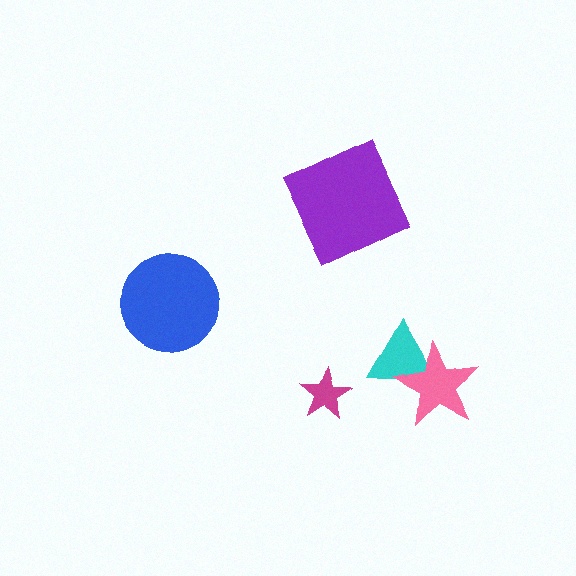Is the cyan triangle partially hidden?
Yes, it is partially covered by another shape.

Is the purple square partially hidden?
No, no other shape covers it.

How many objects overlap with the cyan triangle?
1 object overlaps with the cyan triangle.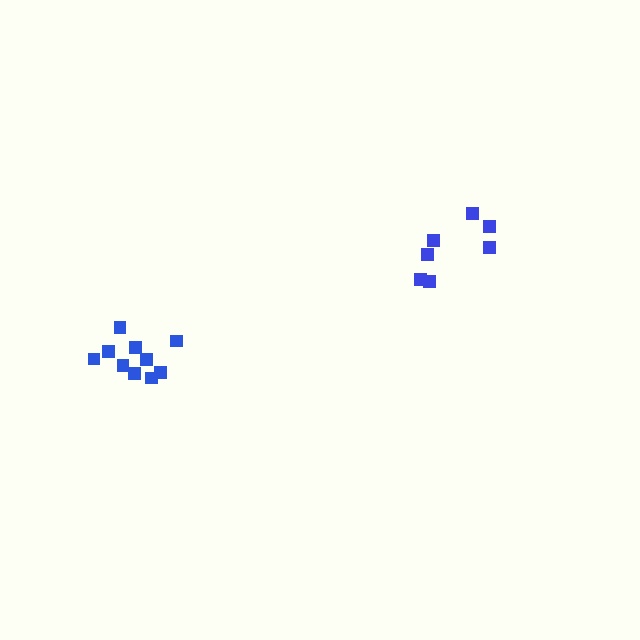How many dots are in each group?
Group 1: 10 dots, Group 2: 7 dots (17 total).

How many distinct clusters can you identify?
There are 2 distinct clusters.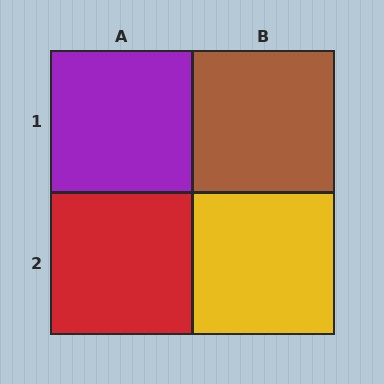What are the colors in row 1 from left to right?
Purple, brown.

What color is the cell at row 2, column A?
Red.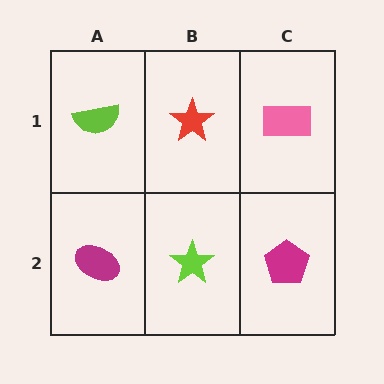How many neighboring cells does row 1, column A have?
2.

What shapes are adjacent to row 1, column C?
A magenta pentagon (row 2, column C), a red star (row 1, column B).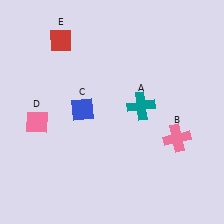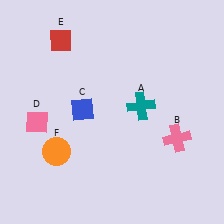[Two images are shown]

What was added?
An orange circle (F) was added in Image 2.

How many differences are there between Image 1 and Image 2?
There is 1 difference between the two images.